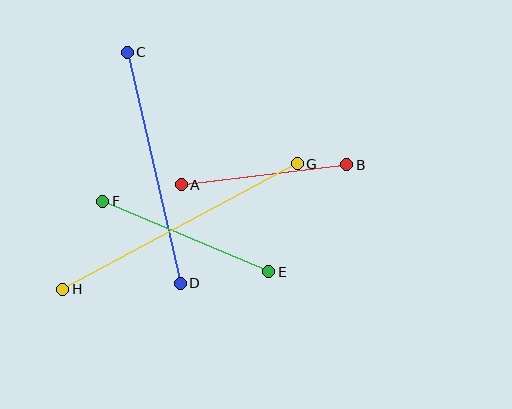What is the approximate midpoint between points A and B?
The midpoint is at approximately (264, 175) pixels.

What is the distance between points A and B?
The distance is approximately 167 pixels.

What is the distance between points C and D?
The distance is approximately 237 pixels.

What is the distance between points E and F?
The distance is approximately 180 pixels.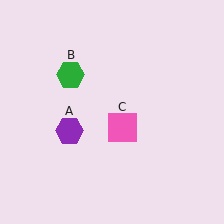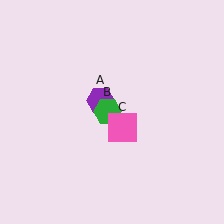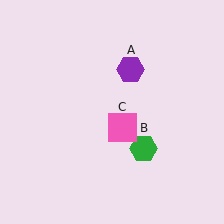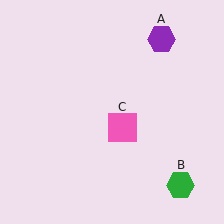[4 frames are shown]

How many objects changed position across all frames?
2 objects changed position: purple hexagon (object A), green hexagon (object B).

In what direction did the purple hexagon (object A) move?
The purple hexagon (object A) moved up and to the right.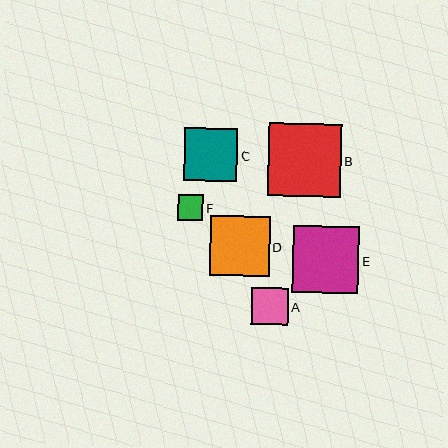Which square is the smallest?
Square F is the smallest with a size of approximately 26 pixels.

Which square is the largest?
Square B is the largest with a size of approximately 73 pixels.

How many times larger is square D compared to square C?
Square D is approximately 1.1 times the size of square C.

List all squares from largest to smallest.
From largest to smallest: B, E, D, C, A, F.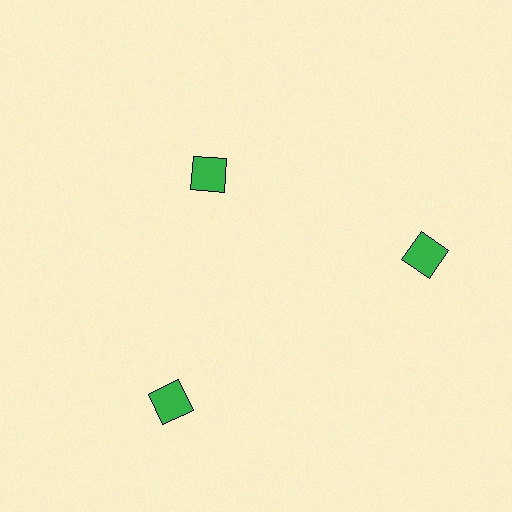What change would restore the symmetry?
The symmetry would be restored by moving it outward, back onto the ring so that all 3 diamonds sit at equal angles and equal distance from the center.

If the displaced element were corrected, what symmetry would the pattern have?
It would have 3-fold rotational symmetry — the pattern would map onto itself every 120 degrees.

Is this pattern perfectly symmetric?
No. The 3 green diamonds are arranged in a ring, but one element near the 11 o'clock position is pulled inward toward the center, breaking the 3-fold rotational symmetry.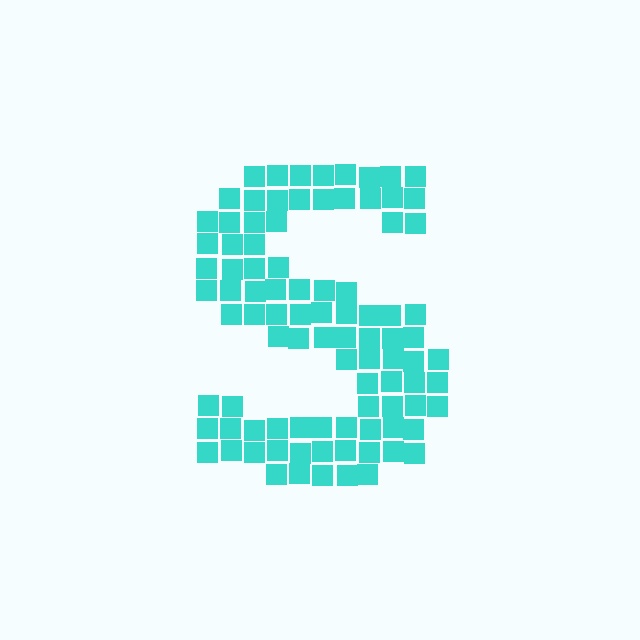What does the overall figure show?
The overall figure shows the letter S.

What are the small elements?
The small elements are squares.